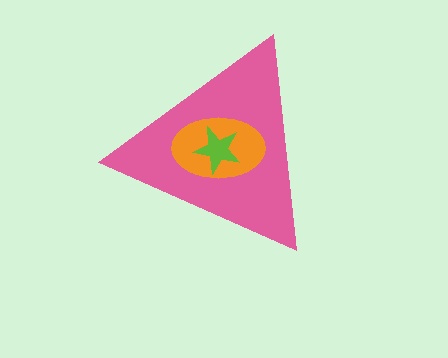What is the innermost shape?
The lime star.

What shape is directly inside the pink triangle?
The orange ellipse.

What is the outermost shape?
The pink triangle.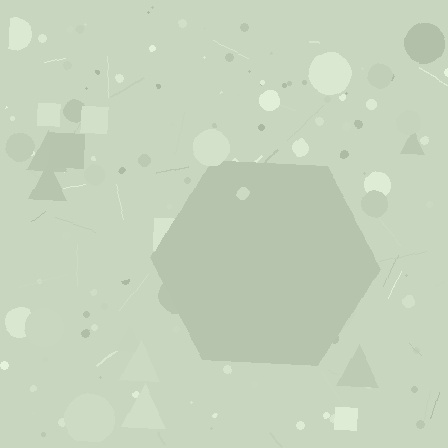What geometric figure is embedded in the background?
A hexagon is embedded in the background.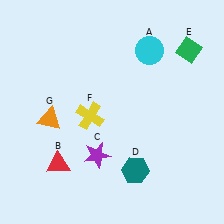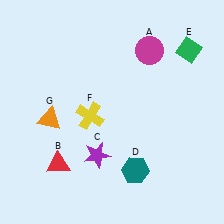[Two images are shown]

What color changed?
The circle (A) changed from cyan in Image 1 to magenta in Image 2.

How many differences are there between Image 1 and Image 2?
There is 1 difference between the two images.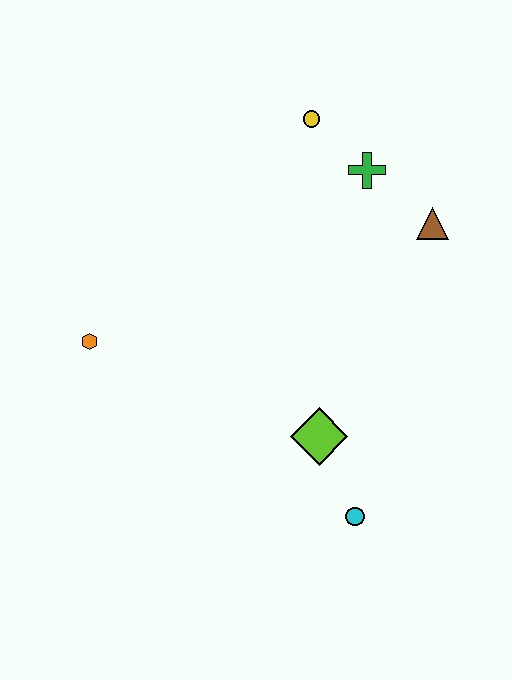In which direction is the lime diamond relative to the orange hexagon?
The lime diamond is to the right of the orange hexagon.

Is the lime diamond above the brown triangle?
No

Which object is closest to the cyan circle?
The lime diamond is closest to the cyan circle.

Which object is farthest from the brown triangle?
The orange hexagon is farthest from the brown triangle.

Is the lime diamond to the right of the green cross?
No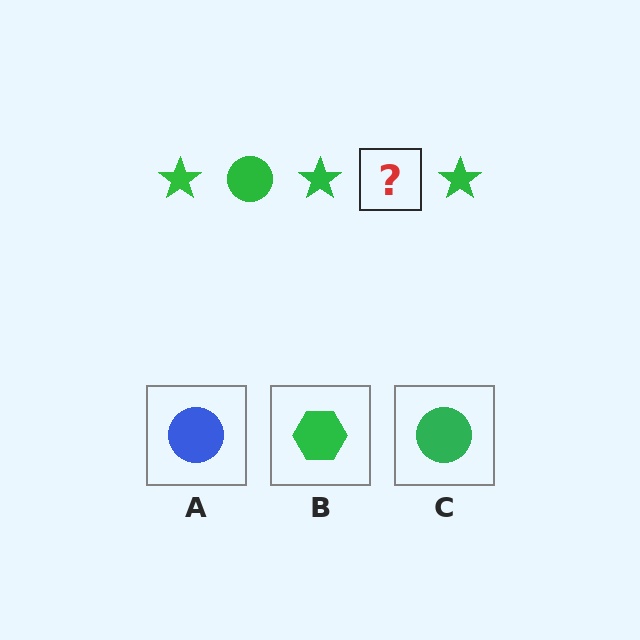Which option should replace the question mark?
Option C.